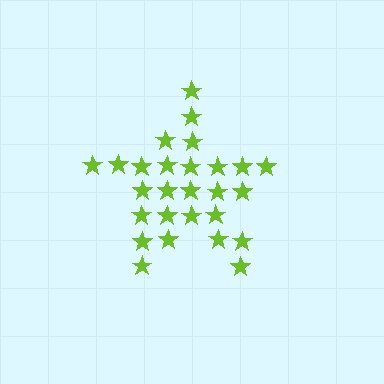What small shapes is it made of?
It is made of small stars.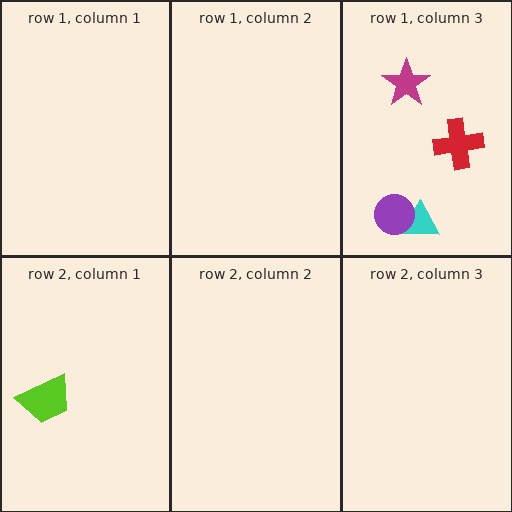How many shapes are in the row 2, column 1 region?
1.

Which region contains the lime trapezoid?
The row 2, column 1 region.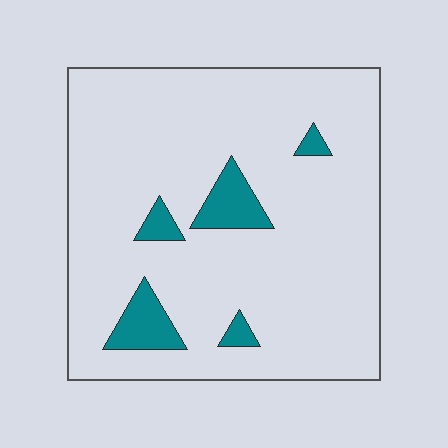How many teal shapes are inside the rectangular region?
5.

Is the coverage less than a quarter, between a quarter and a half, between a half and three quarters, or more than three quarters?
Less than a quarter.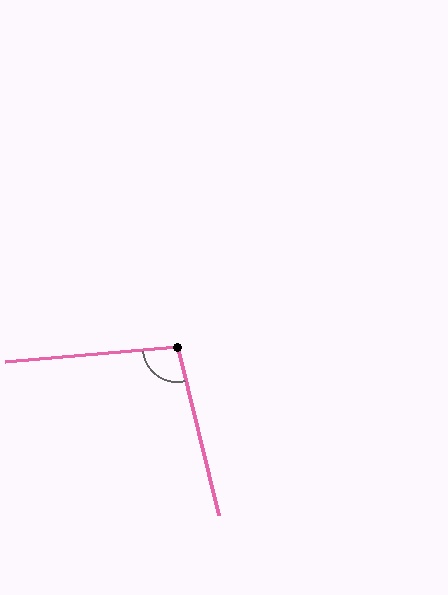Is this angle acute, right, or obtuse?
It is obtuse.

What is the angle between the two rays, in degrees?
Approximately 99 degrees.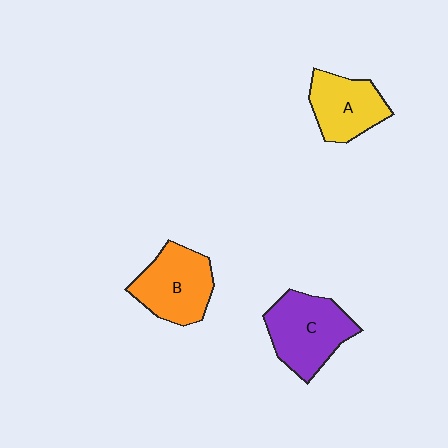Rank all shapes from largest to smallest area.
From largest to smallest: C (purple), B (orange), A (yellow).